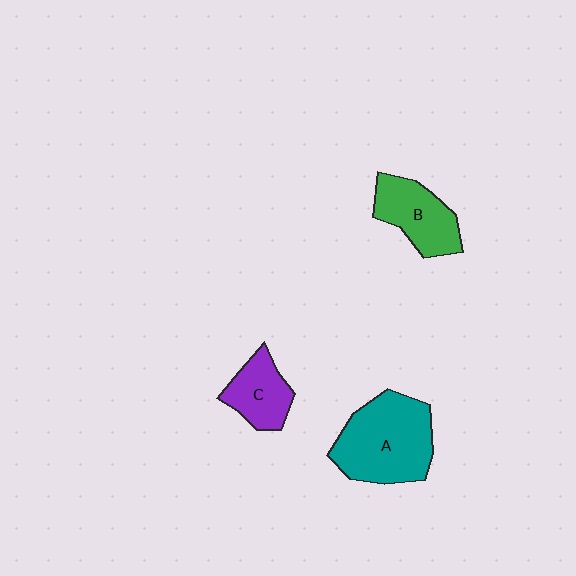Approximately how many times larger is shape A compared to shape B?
Approximately 1.6 times.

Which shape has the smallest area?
Shape C (purple).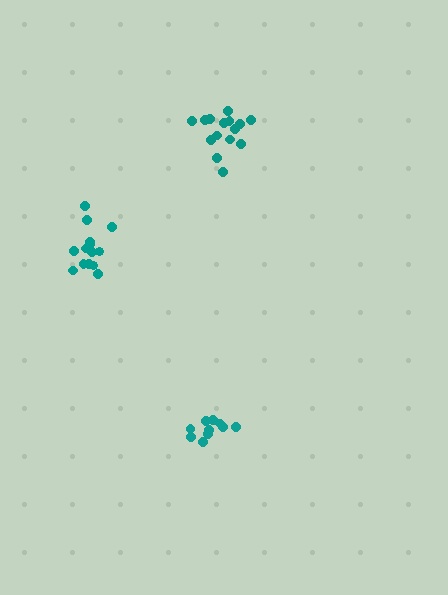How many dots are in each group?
Group 1: 10 dots, Group 2: 15 dots, Group 3: 14 dots (39 total).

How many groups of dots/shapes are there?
There are 3 groups.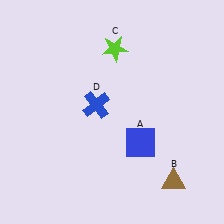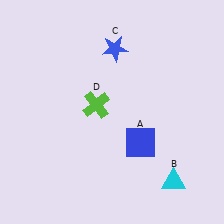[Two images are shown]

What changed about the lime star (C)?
In Image 1, C is lime. In Image 2, it changed to blue.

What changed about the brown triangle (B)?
In Image 1, B is brown. In Image 2, it changed to cyan.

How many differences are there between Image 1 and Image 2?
There are 3 differences between the two images.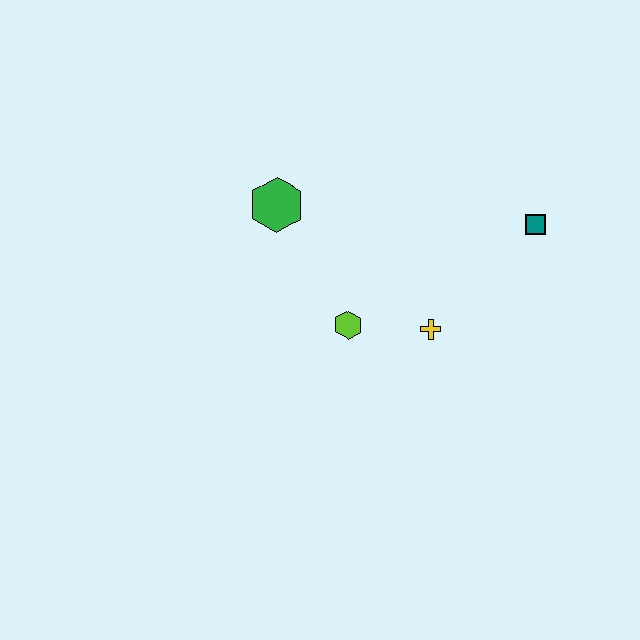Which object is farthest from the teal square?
The green hexagon is farthest from the teal square.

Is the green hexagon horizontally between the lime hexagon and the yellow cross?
No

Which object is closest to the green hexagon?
The lime hexagon is closest to the green hexagon.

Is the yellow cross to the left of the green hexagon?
No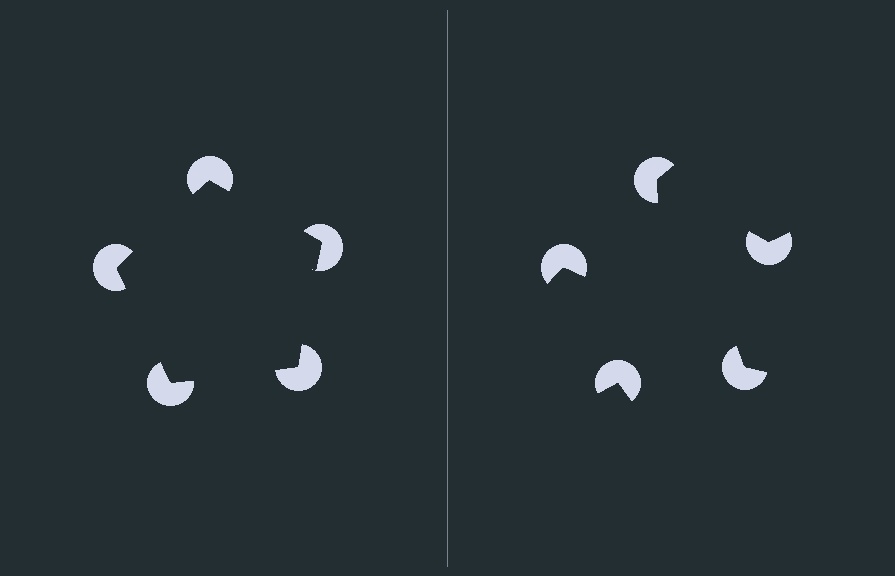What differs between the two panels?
The pac-man discs are positioned identically on both sides; only the wedge orientations differ. On the left they align to a pentagon; on the right they are misaligned.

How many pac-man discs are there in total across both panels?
10 — 5 on each side.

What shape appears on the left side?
An illusory pentagon.